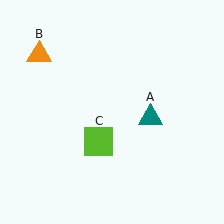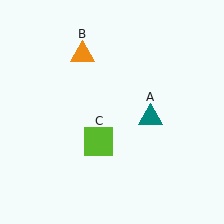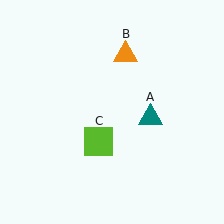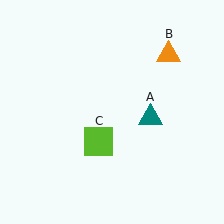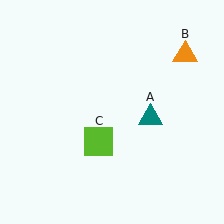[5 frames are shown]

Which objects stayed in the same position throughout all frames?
Teal triangle (object A) and lime square (object C) remained stationary.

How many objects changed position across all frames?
1 object changed position: orange triangle (object B).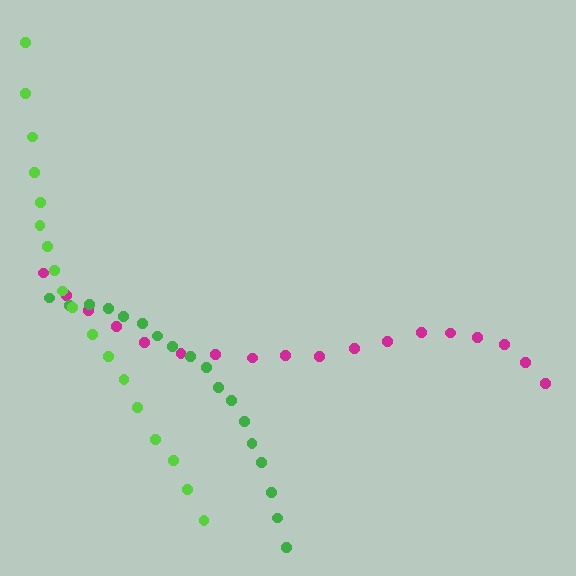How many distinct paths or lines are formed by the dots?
There are 3 distinct paths.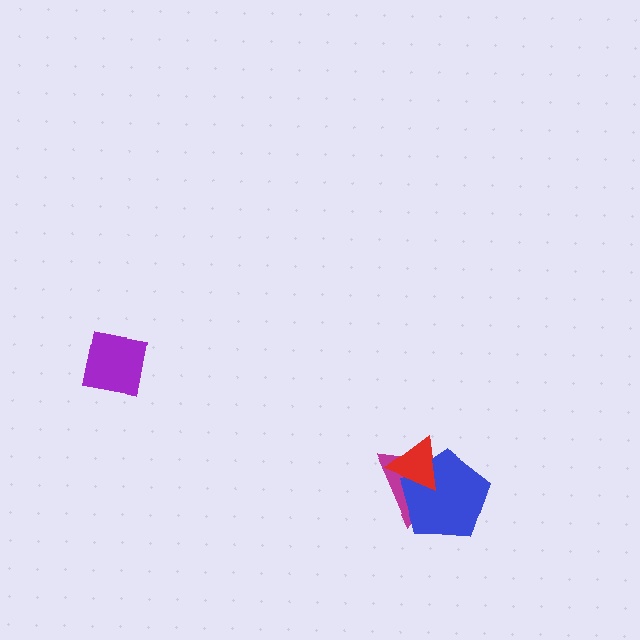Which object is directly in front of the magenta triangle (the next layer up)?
The blue pentagon is directly in front of the magenta triangle.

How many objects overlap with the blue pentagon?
2 objects overlap with the blue pentagon.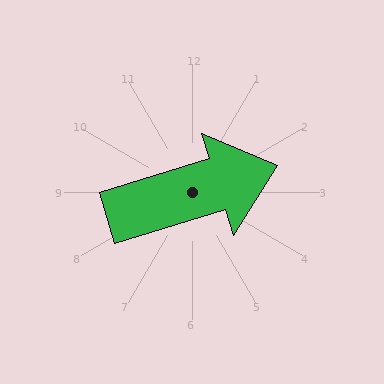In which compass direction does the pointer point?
East.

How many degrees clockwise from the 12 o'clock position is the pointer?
Approximately 73 degrees.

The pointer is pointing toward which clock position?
Roughly 2 o'clock.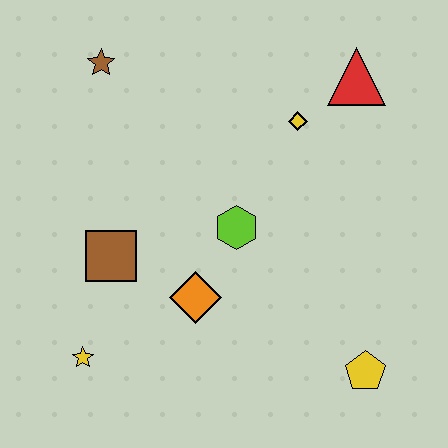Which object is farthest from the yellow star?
The red triangle is farthest from the yellow star.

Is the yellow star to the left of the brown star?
Yes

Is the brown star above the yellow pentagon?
Yes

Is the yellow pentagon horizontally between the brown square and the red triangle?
No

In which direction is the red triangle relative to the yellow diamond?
The red triangle is to the right of the yellow diamond.